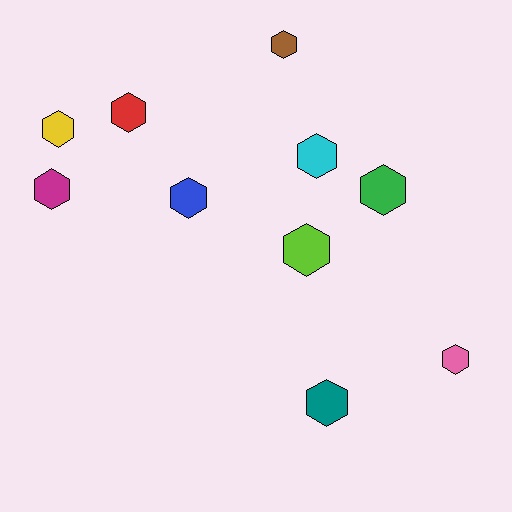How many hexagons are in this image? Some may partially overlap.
There are 10 hexagons.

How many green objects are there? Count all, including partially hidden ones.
There is 1 green object.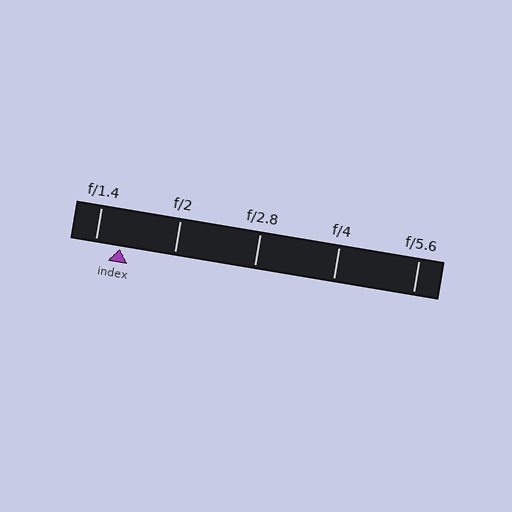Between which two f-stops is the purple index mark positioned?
The index mark is between f/1.4 and f/2.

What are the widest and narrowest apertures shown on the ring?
The widest aperture shown is f/1.4 and the narrowest is f/5.6.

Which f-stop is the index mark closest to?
The index mark is closest to f/1.4.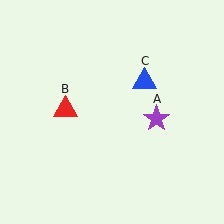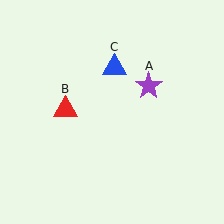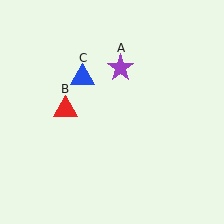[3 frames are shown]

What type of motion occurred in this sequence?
The purple star (object A), blue triangle (object C) rotated counterclockwise around the center of the scene.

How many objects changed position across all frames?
2 objects changed position: purple star (object A), blue triangle (object C).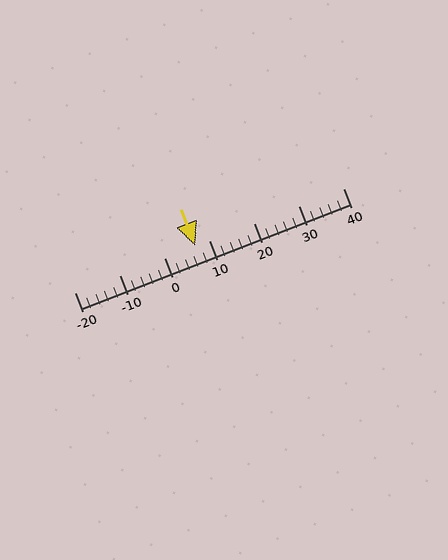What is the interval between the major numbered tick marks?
The major tick marks are spaced 10 units apart.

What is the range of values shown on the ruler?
The ruler shows values from -20 to 40.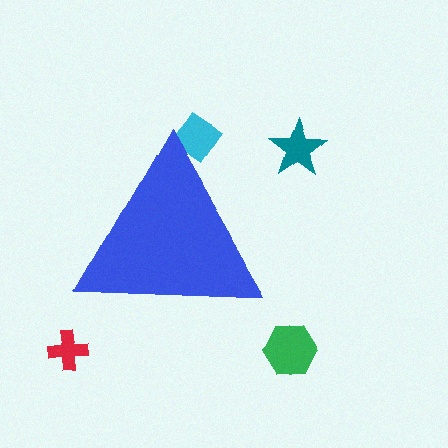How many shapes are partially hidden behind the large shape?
1 shape is partially hidden.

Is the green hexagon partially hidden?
No, the green hexagon is fully visible.